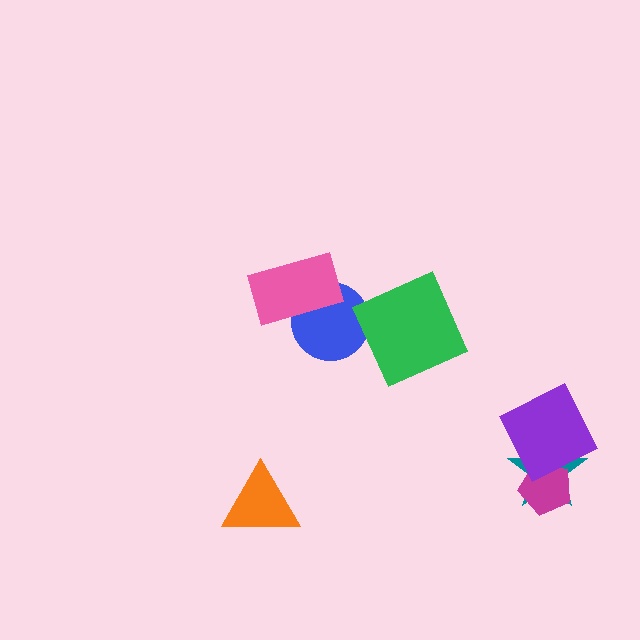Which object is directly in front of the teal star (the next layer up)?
The magenta pentagon is directly in front of the teal star.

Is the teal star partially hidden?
Yes, it is partially covered by another shape.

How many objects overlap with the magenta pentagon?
2 objects overlap with the magenta pentagon.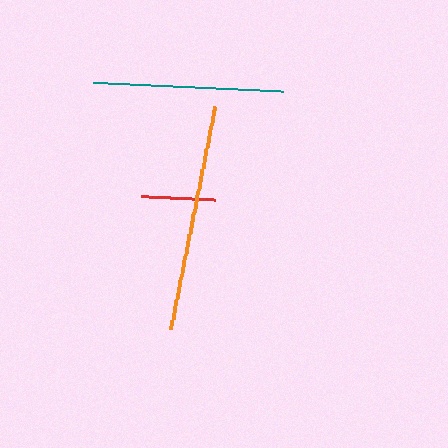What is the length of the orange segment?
The orange segment is approximately 226 pixels long.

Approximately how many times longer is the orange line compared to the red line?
The orange line is approximately 3.1 times the length of the red line.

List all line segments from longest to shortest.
From longest to shortest: orange, teal, red.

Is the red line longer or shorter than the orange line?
The orange line is longer than the red line.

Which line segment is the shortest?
The red line is the shortest at approximately 74 pixels.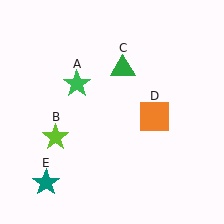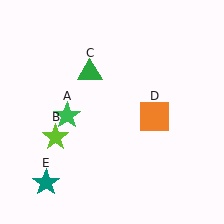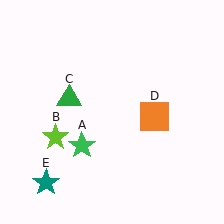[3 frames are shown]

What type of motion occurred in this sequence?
The green star (object A), green triangle (object C) rotated counterclockwise around the center of the scene.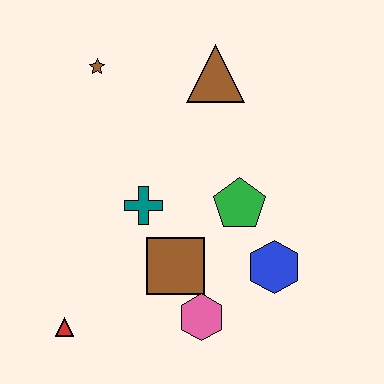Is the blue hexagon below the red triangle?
No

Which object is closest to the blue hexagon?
The green pentagon is closest to the blue hexagon.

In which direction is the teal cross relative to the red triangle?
The teal cross is above the red triangle.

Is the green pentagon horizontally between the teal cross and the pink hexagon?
No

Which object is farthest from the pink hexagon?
The brown star is farthest from the pink hexagon.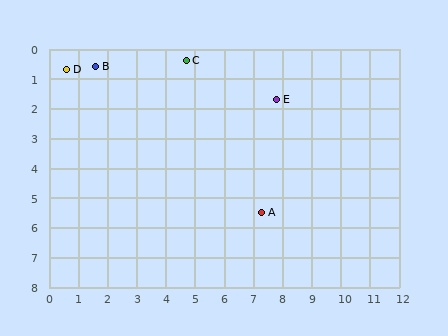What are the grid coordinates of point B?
Point B is at approximately (1.6, 0.6).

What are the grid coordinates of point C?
Point C is at approximately (4.7, 0.4).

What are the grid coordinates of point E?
Point E is at approximately (7.8, 1.7).